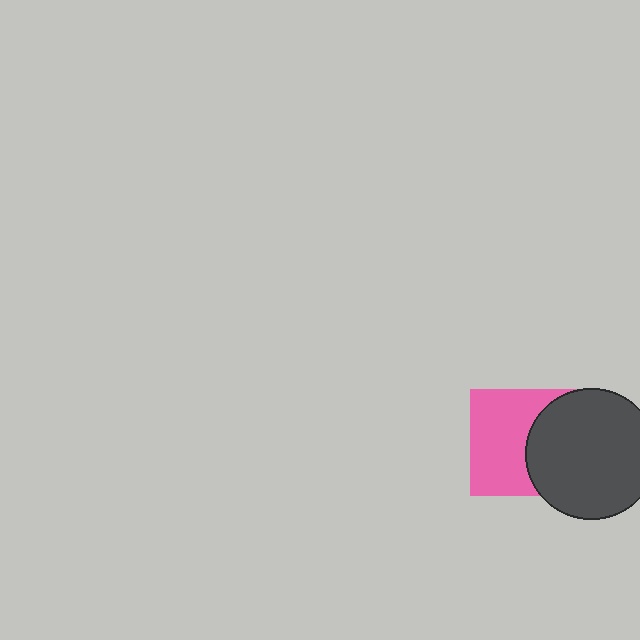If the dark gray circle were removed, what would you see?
You would see the complete pink square.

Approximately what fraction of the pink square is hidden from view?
Roughly 39% of the pink square is hidden behind the dark gray circle.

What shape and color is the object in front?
The object in front is a dark gray circle.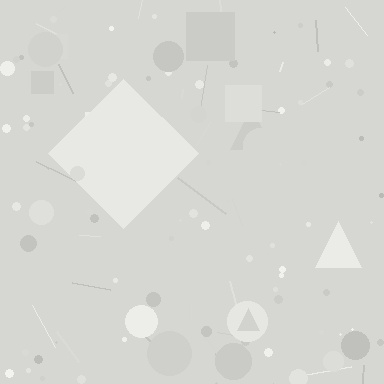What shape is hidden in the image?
A diamond is hidden in the image.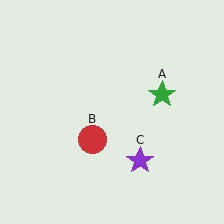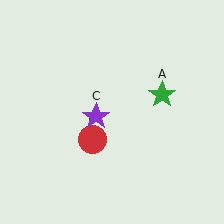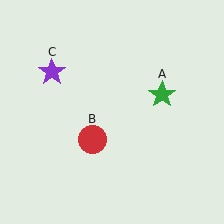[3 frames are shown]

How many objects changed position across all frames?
1 object changed position: purple star (object C).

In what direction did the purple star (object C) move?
The purple star (object C) moved up and to the left.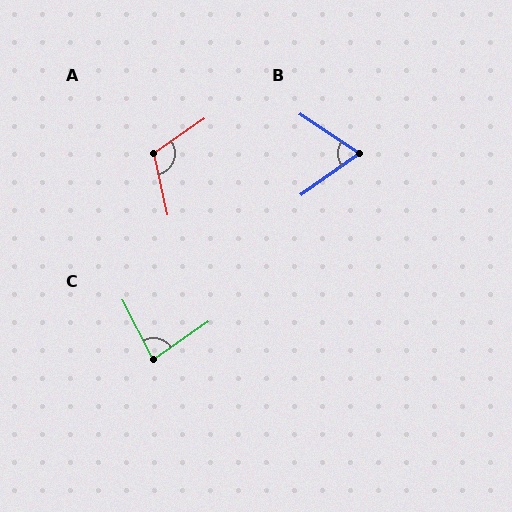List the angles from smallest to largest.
B (69°), C (83°), A (112°).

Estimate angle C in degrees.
Approximately 83 degrees.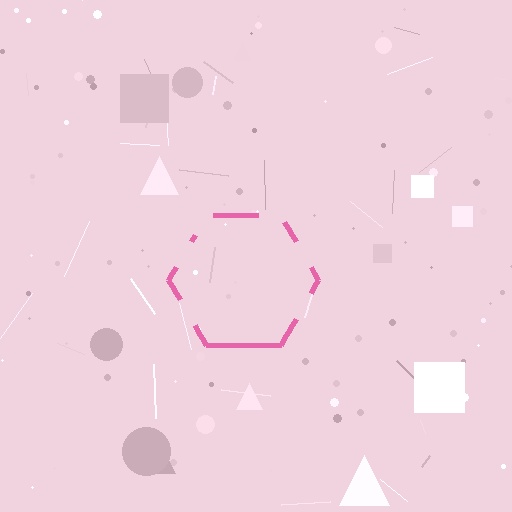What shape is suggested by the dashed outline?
The dashed outline suggests a hexagon.